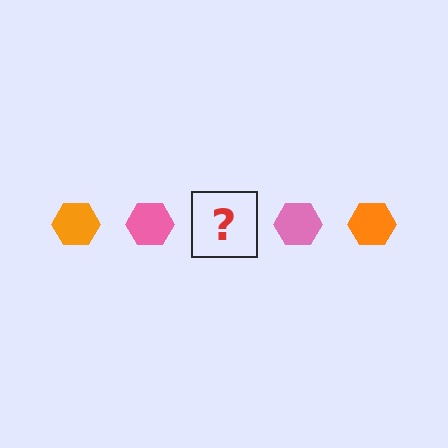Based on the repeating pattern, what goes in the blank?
The blank should be an orange hexagon.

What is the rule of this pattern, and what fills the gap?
The rule is that the pattern cycles through orange, pink hexagons. The gap should be filled with an orange hexagon.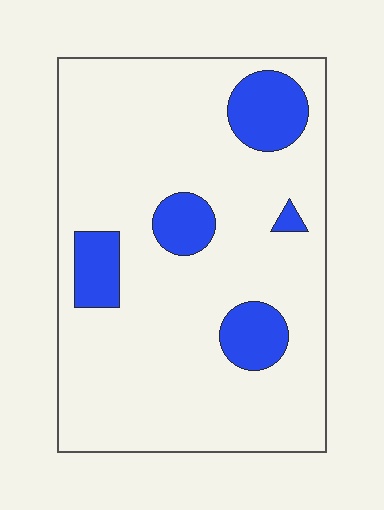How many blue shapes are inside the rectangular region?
5.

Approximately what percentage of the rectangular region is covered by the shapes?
Approximately 15%.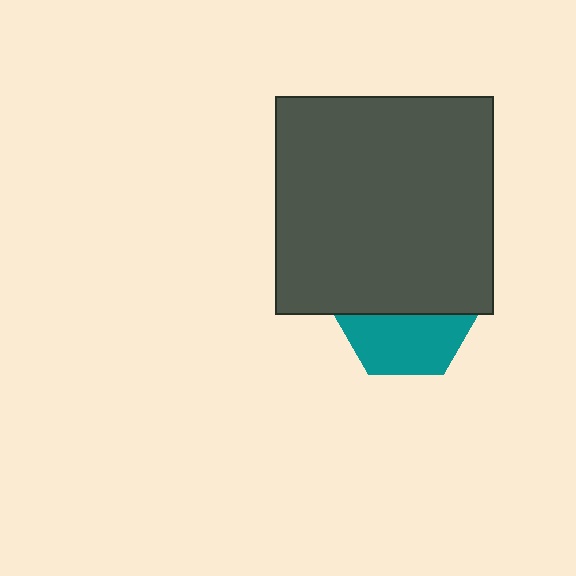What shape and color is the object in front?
The object in front is a dark gray square.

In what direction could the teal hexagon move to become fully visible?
The teal hexagon could move down. That would shift it out from behind the dark gray square entirely.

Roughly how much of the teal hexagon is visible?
A small part of it is visible (roughly 44%).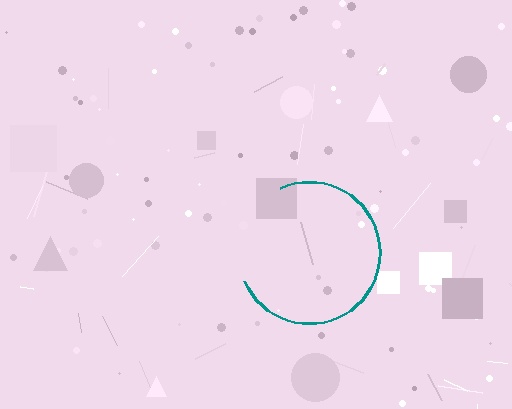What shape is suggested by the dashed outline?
The dashed outline suggests a circle.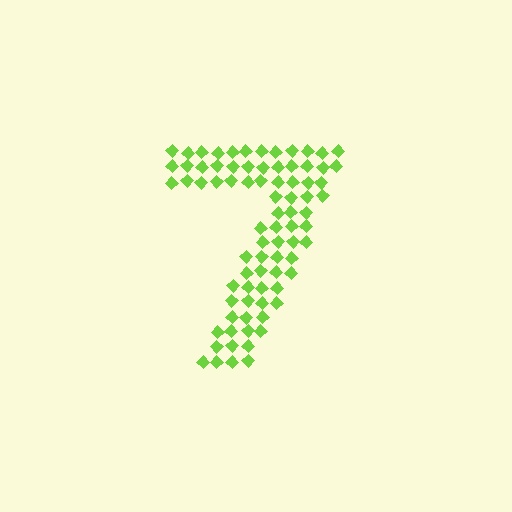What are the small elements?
The small elements are diamonds.